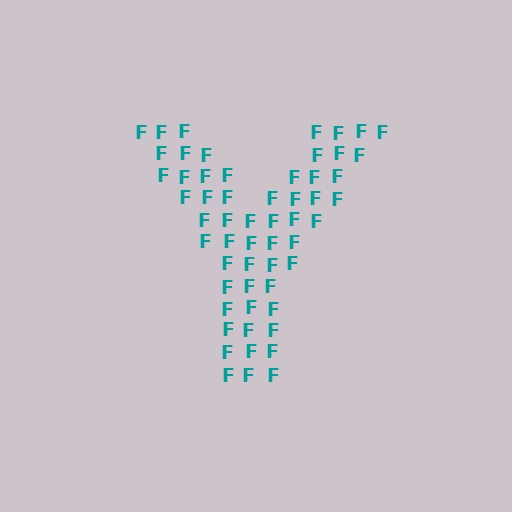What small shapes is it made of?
It is made of small letter F's.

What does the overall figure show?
The overall figure shows the letter Y.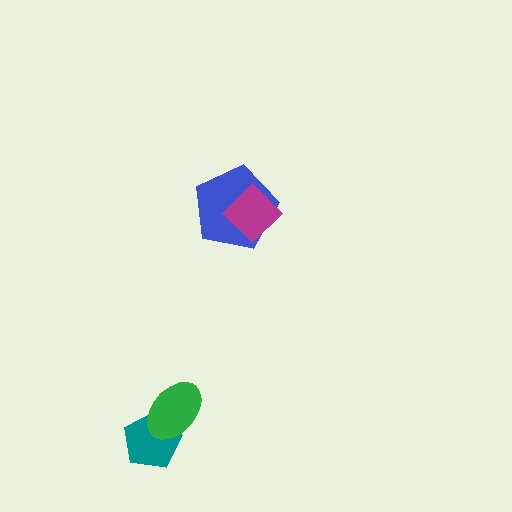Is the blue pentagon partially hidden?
Yes, it is partially covered by another shape.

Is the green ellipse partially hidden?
No, no other shape covers it.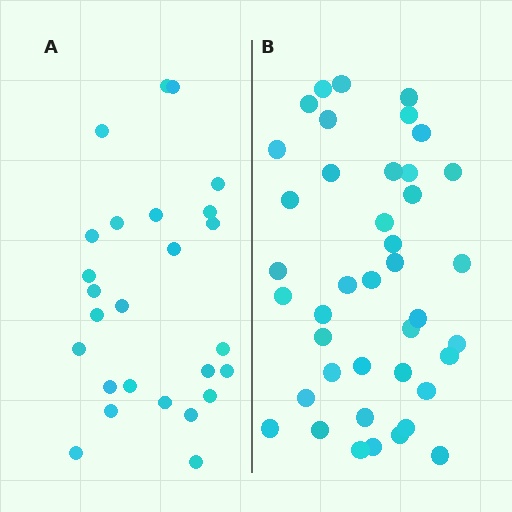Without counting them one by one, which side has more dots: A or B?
Region B (the right region) has more dots.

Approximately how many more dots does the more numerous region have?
Region B has approximately 15 more dots than region A.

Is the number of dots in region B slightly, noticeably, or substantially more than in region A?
Region B has substantially more. The ratio is roughly 1.6 to 1.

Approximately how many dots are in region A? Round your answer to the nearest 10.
About 30 dots. (The exact count is 26, which rounds to 30.)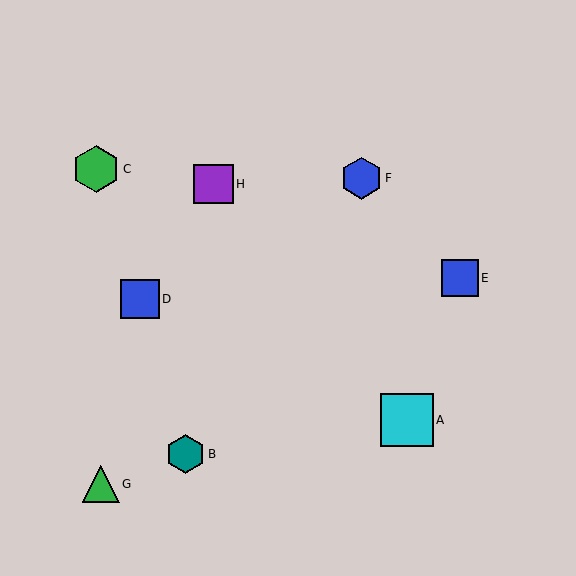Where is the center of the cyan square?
The center of the cyan square is at (407, 420).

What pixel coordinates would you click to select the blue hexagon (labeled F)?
Click at (361, 178) to select the blue hexagon F.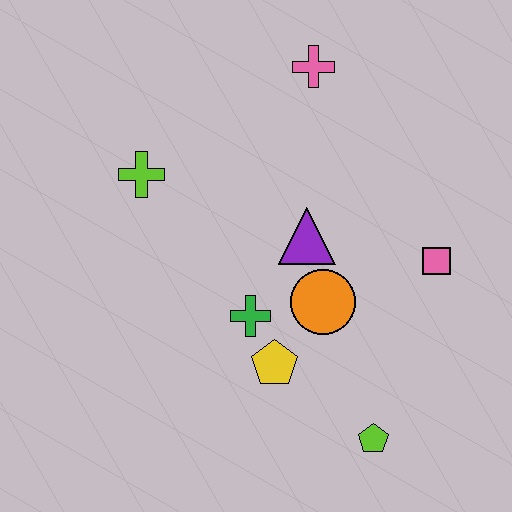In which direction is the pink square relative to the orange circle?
The pink square is to the right of the orange circle.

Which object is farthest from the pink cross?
The lime pentagon is farthest from the pink cross.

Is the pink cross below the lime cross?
No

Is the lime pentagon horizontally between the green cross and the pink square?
Yes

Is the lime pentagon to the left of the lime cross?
No